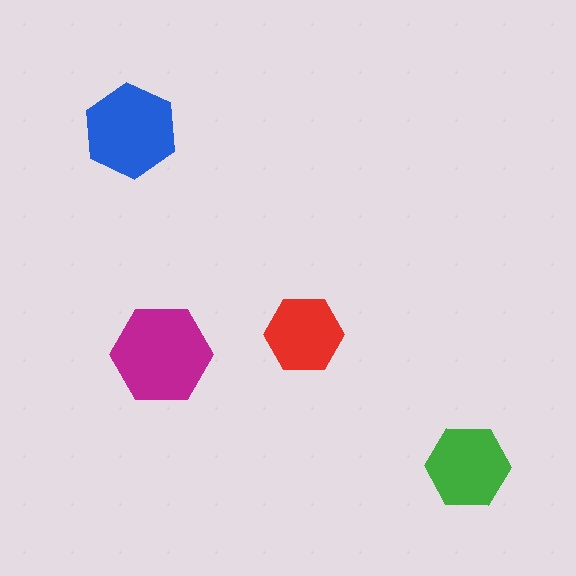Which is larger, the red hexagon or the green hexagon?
The green one.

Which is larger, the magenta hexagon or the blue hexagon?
The magenta one.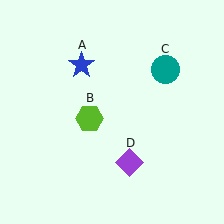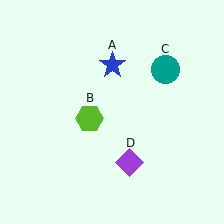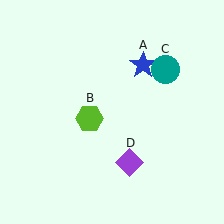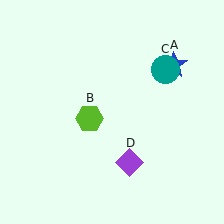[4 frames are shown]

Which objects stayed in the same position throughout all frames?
Lime hexagon (object B) and teal circle (object C) and purple diamond (object D) remained stationary.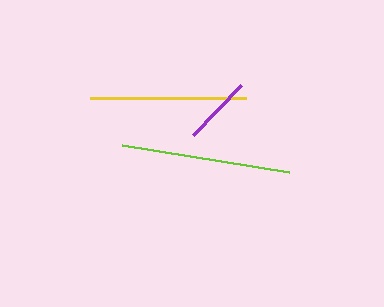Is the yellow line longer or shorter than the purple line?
The yellow line is longer than the purple line.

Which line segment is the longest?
The lime line is the longest at approximately 170 pixels.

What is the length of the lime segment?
The lime segment is approximately 170 pixels long.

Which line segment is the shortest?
The purple line is the shortest at approximately 69 pixels.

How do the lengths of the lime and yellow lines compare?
The lime and yellow lines are approximately the same length.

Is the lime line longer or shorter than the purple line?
The lime line is longer than the purple line.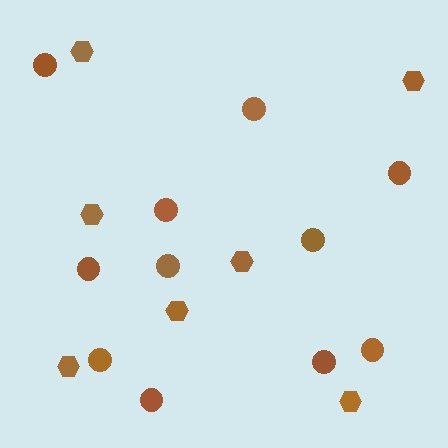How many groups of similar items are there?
There are 2 groups: one group of hexagons (7) and one group of circles (11).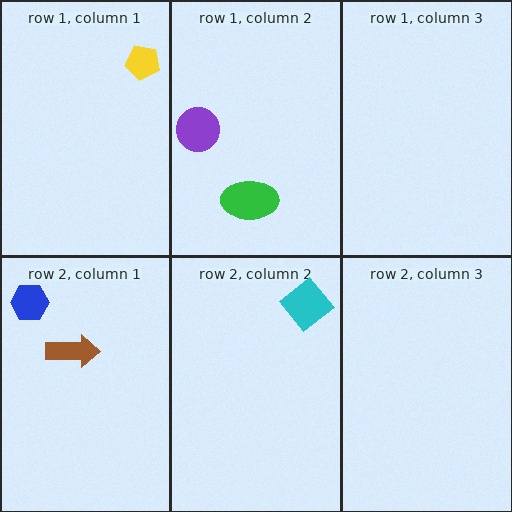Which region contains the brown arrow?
The row 2, column 1 region.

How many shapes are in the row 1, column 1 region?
1.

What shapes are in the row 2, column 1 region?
The brown arrow, the blue hexagon.